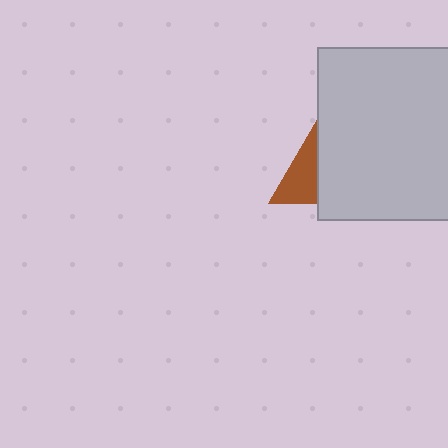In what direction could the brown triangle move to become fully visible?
The brown triangle could move left. That would shift it out from behind the light gray square entirely.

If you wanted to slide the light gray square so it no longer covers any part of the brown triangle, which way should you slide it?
Slide it right — that is the most direct way to separate the two shapes.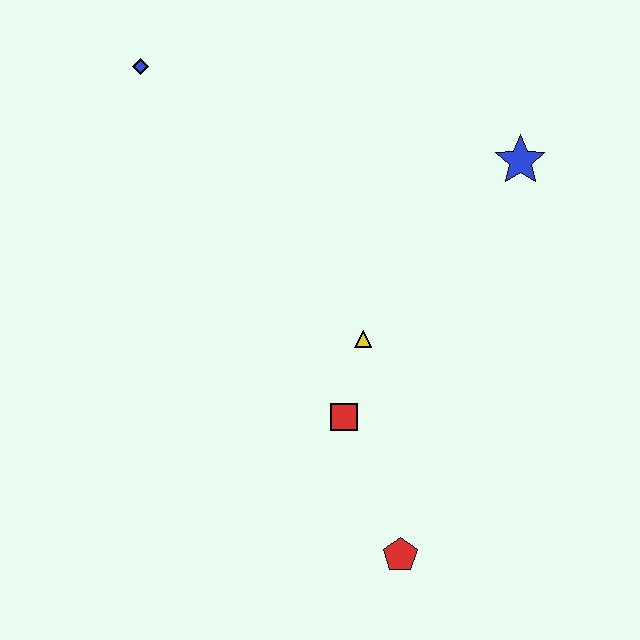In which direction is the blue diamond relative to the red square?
The blue diamond is above the red square.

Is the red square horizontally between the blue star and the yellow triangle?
No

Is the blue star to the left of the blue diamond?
No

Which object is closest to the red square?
The yellow triangle is closest to the red square.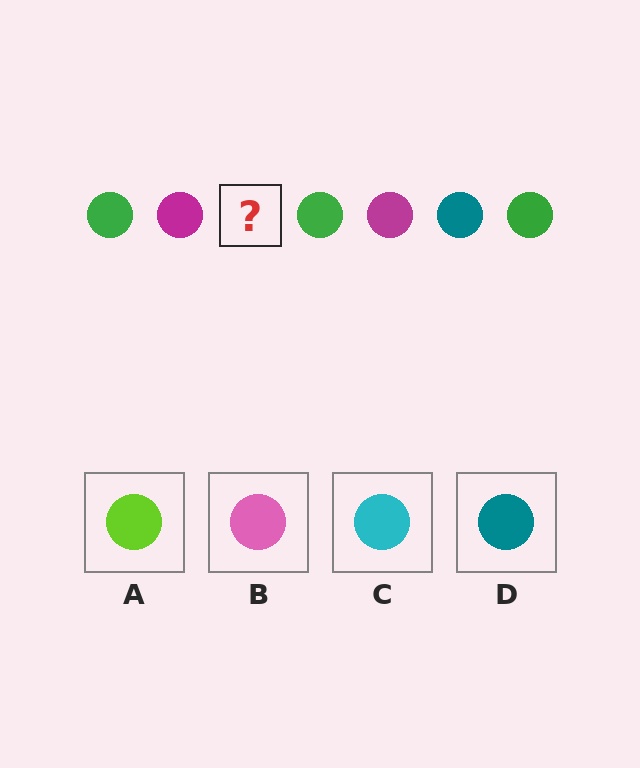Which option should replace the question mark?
Option D.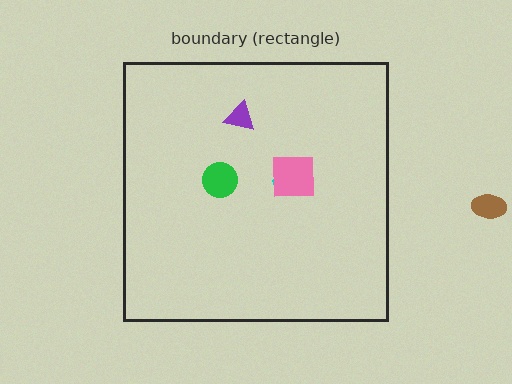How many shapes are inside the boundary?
4 inside, 1 outside.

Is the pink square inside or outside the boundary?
Inside.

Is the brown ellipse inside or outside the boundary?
Outside.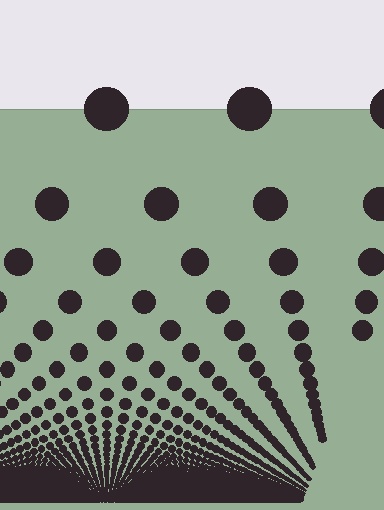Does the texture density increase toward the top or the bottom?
Density increases toward the bottom.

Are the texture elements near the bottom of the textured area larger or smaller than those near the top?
Smaller. The gradient is inverted — elements near the bottom are smaller and denser.